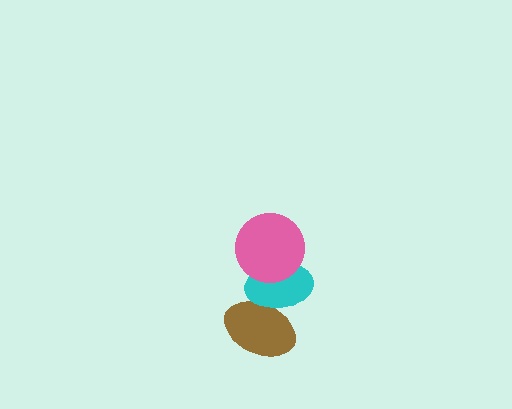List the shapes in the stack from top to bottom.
From top to bottom: the pink circle, the cyan ellipse, the brown ellipse.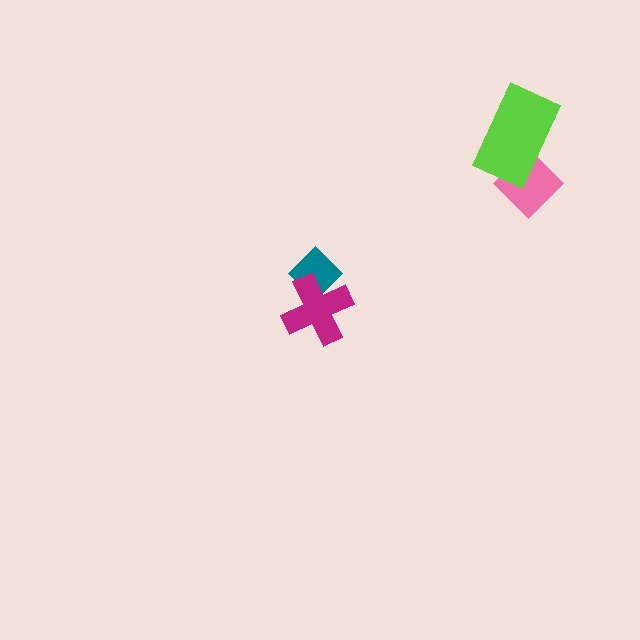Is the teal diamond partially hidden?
Yes, it is partially covered by another shape.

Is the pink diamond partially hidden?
Yes, it is partially covered by another shape.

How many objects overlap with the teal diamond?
1 object overlaps with the teal diamond.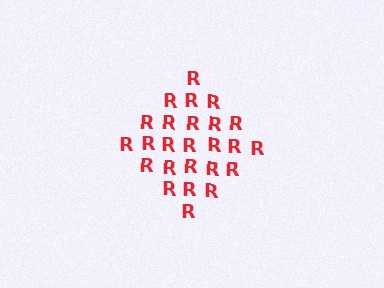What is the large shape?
The large shape is a diamond.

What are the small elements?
The small elements are letter R's.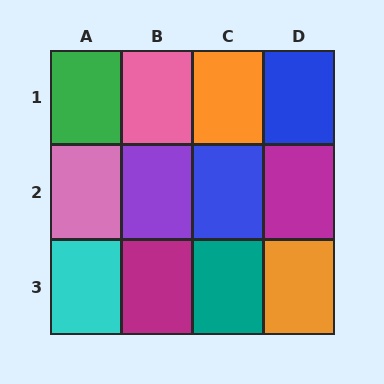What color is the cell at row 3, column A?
Cyan.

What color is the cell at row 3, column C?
Teal.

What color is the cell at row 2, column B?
Purple.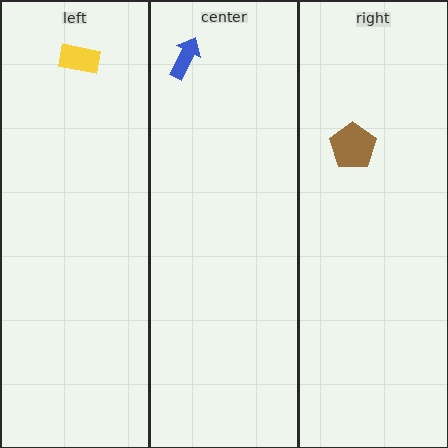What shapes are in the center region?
The blue arrow.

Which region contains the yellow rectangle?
The left region.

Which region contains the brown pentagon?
The right region.